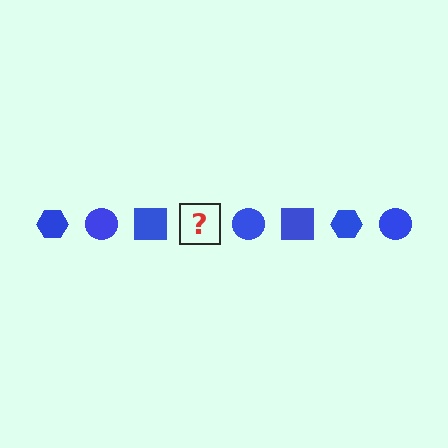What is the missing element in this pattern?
The missing element is a blue hexagon.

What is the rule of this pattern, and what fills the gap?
The rule is that the pattern cycles through hexagon, circle, square shapes in blue. The gap should be filled with a blue hexagon.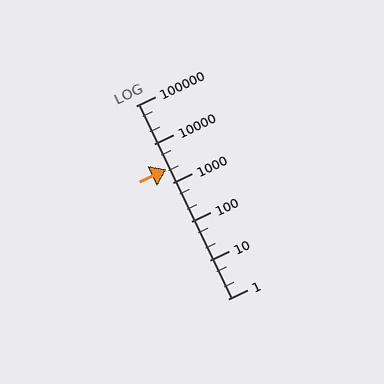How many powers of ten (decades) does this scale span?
The scale spans 5 decades, from 1 to 100000.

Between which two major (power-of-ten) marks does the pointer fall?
The pointer is between 1000 and 10000.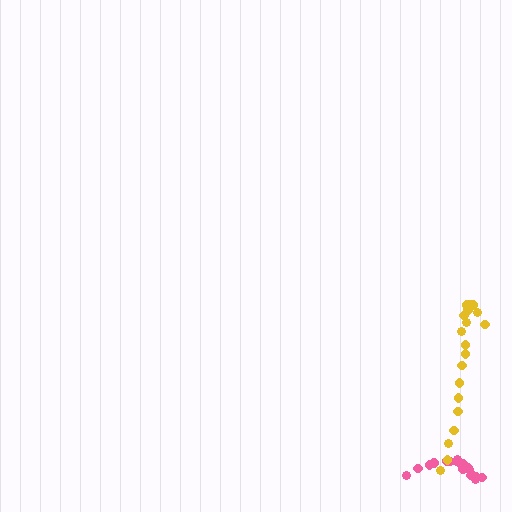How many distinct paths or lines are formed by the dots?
There are 2 distinct paths.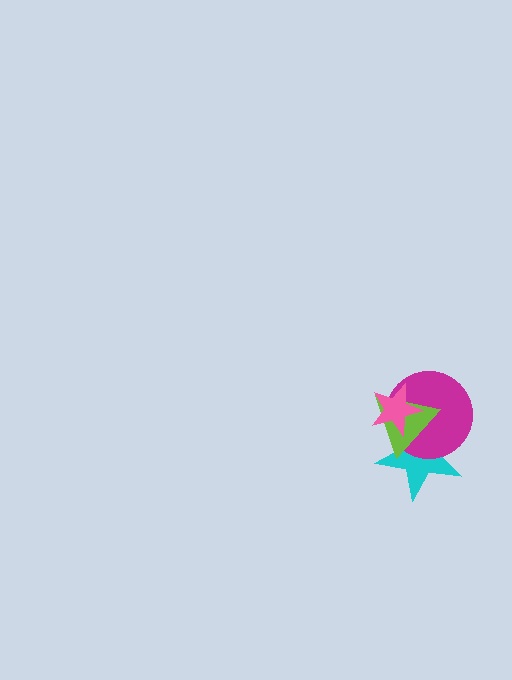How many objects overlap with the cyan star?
3 objects overlap with the cyan star.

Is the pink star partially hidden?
No, no other shape covers it.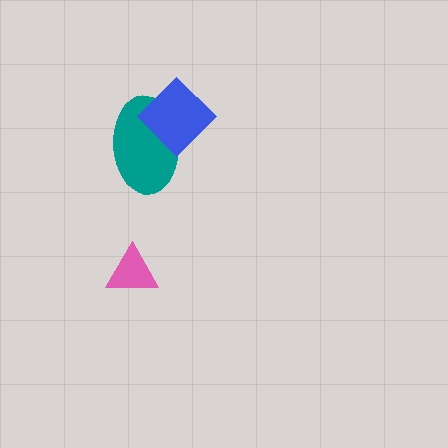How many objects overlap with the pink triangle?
0 objects overlap with the pink triangle.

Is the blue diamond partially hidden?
No, no other shape covers it.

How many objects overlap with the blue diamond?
1 object overlaps with the blue diamond.